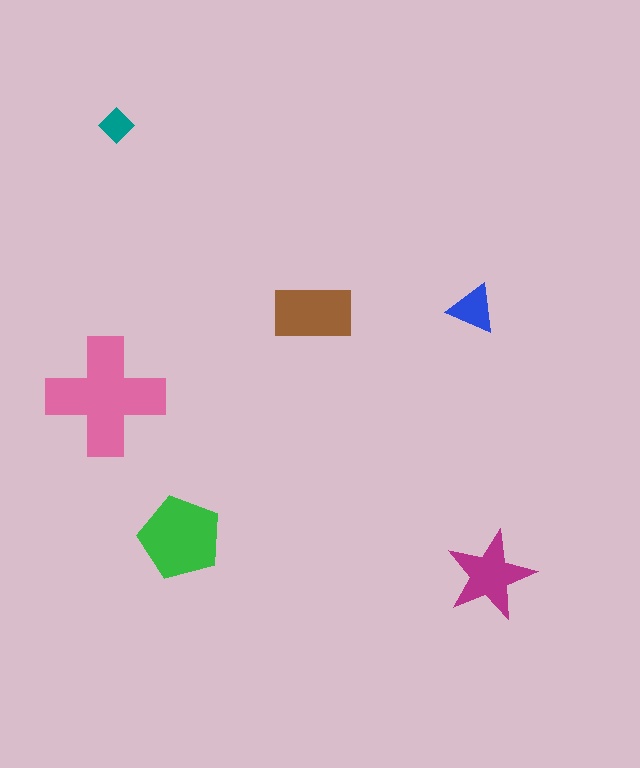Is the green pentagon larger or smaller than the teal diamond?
Larger.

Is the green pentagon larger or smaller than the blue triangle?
Larger.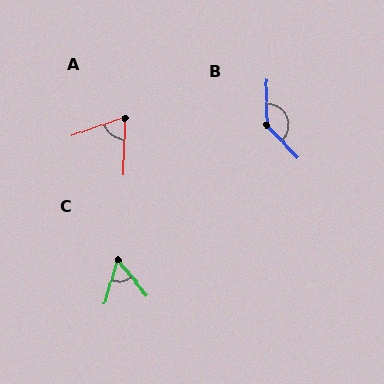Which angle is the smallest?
C, at approximately 57 degrees.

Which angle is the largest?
B, at approximately 137 degrees.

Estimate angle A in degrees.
Approximately 70 degrees.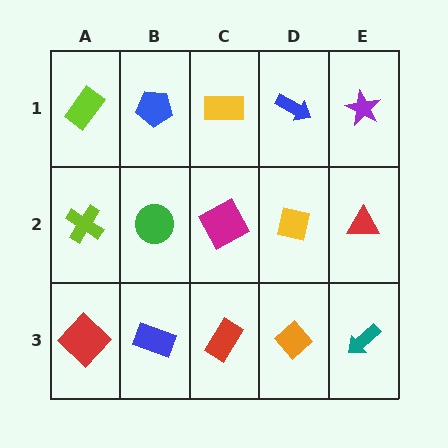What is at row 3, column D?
An orange diamond.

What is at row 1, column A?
A lime rectangle.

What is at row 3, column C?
A red rectangle.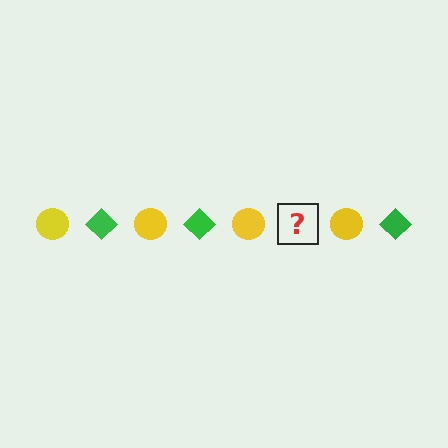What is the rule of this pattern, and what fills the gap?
The rule is that the pattern alternates between yellow circle and green diamond. The gap should be filled with a green diamond.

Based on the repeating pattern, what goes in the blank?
The blank should be a green diamond.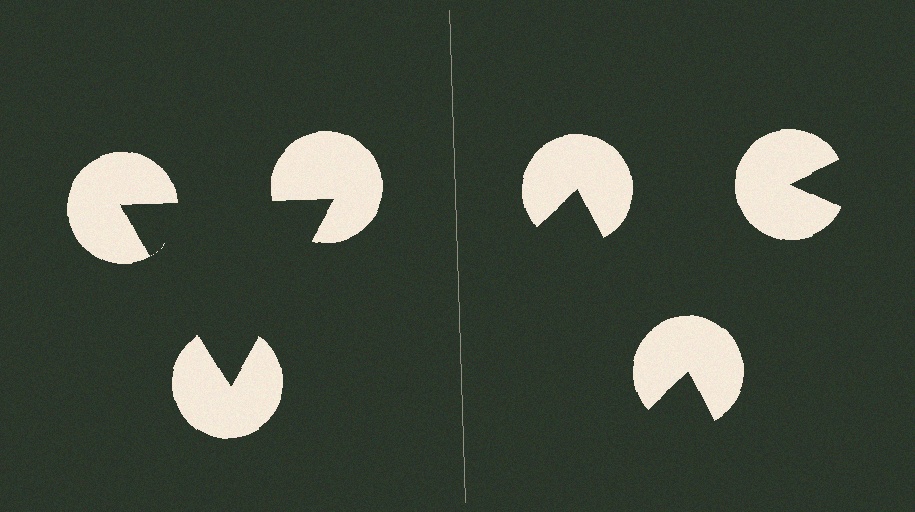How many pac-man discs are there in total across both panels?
6 — 3 on each side.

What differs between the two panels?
The pac-man discs are positioned identically on both sides; only the wedge orientations differ. On the left they align to a triangle; on the right they are misaligned.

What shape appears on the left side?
An illusory triangle.